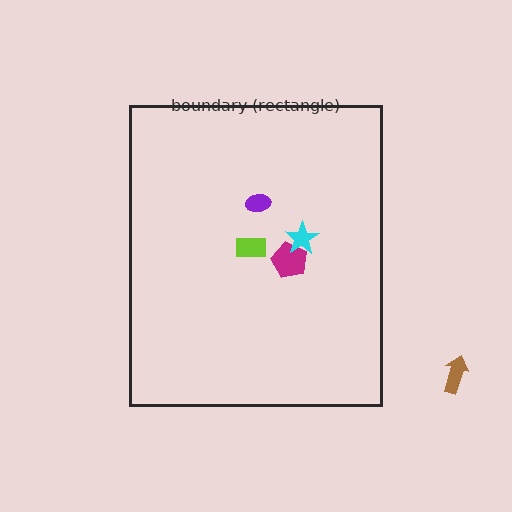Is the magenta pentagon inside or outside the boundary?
Inside.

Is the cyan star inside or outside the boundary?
Inside.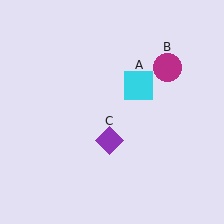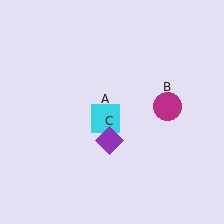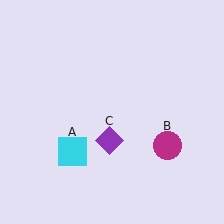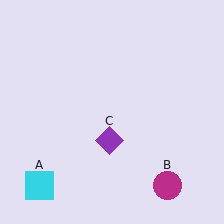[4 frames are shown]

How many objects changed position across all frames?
2 objects changed position: cyan square (object A), magenta circle (object B).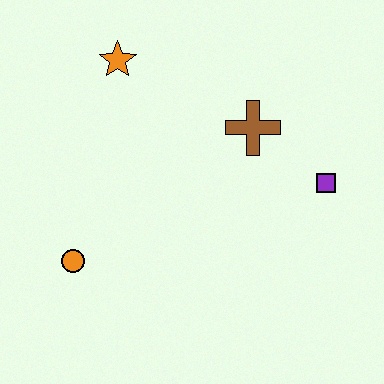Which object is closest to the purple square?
The brown cross is closest to the purple square.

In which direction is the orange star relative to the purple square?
The orange star is to the left of the purple square.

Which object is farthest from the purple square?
The orange circle is farthest from the purple square.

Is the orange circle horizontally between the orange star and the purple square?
No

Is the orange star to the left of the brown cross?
Yes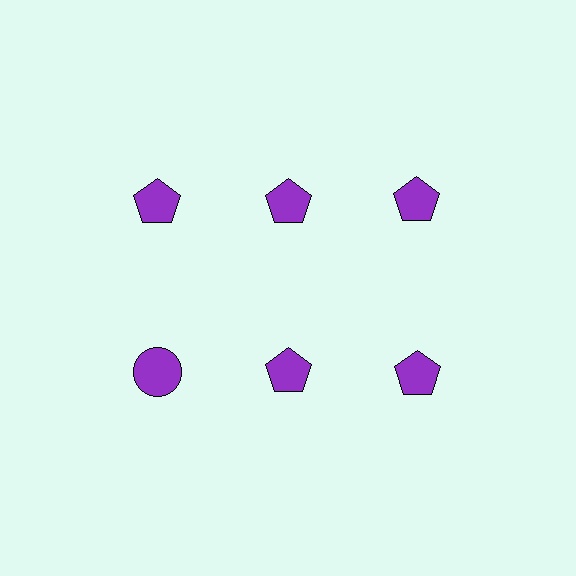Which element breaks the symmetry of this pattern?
The purple circle in the second row, leftmost column breaks the symmetry. All other shapes are purple pentagons.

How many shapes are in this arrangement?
There are 6 shapes arranged in a grid pattern.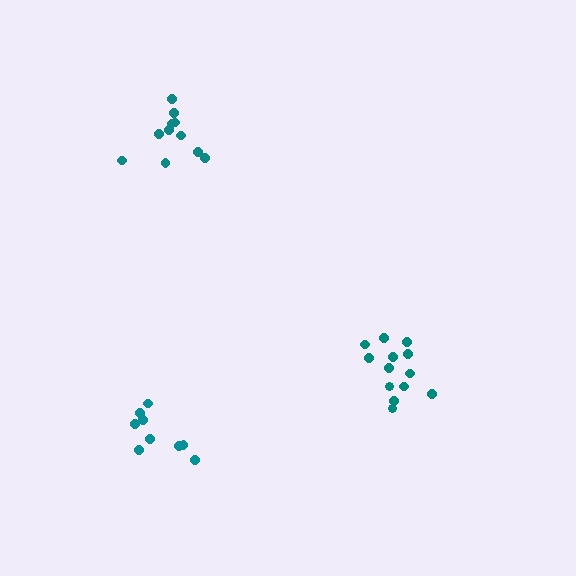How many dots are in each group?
Group 1: 13 dots, Group 2: 11 dots, Group 3: 10 dots (34 total).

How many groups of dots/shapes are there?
There are 3 groups.